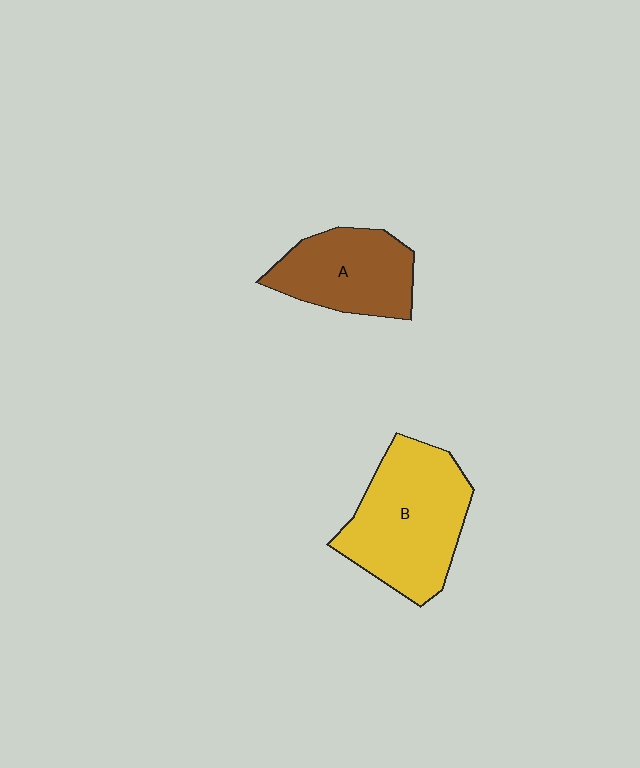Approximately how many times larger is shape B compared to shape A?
Approximately 1.4 times.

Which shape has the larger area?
Shape B (yellow).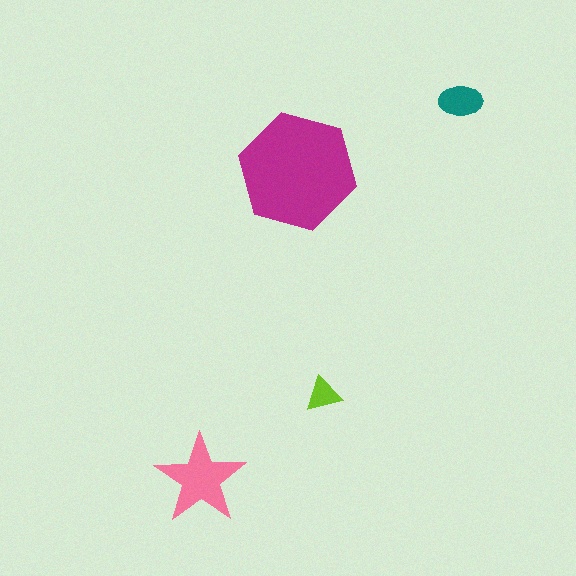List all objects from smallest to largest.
The lime triangle, the teal ellipse, the pink star, the magenta hexagon.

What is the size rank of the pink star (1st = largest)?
2nd.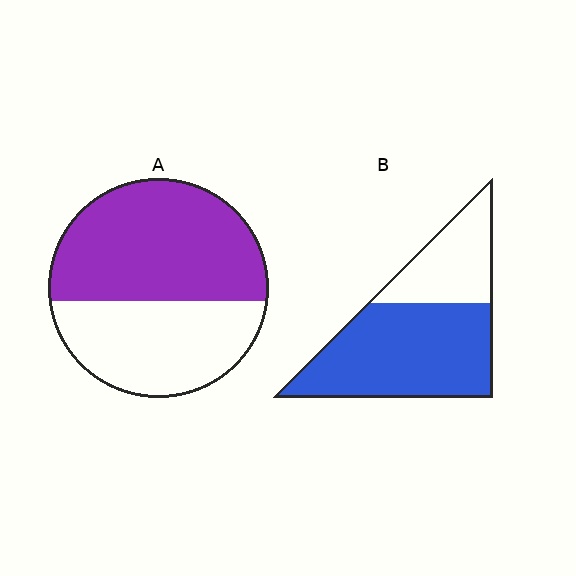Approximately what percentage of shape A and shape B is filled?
A is approximately 60% and B is approximately 70%.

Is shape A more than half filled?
Yes.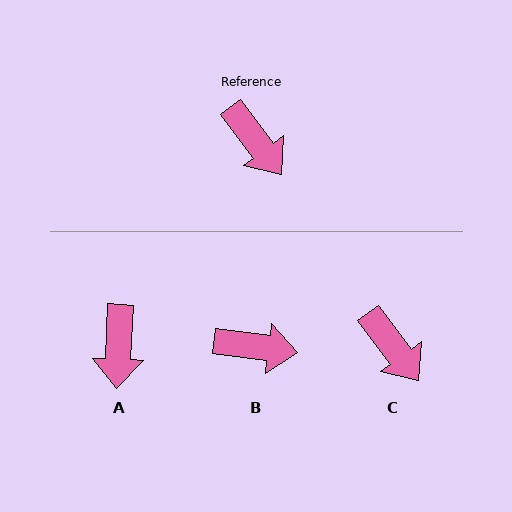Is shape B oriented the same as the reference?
No, it is off by about 46 degrees.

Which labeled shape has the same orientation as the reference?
C.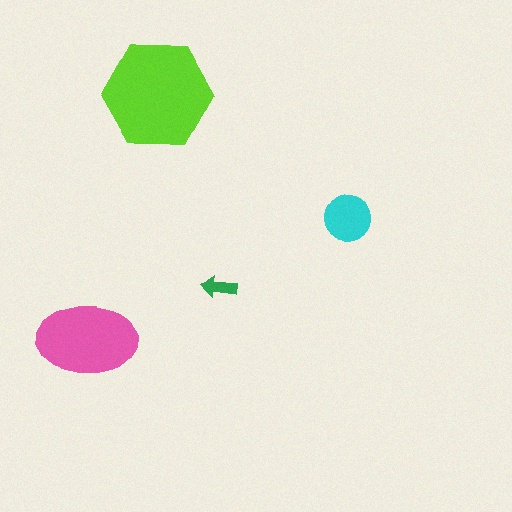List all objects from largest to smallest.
The lime hexagon, the pink ellipse, the cyan circle, the green arrow.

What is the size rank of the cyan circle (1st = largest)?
3rd.